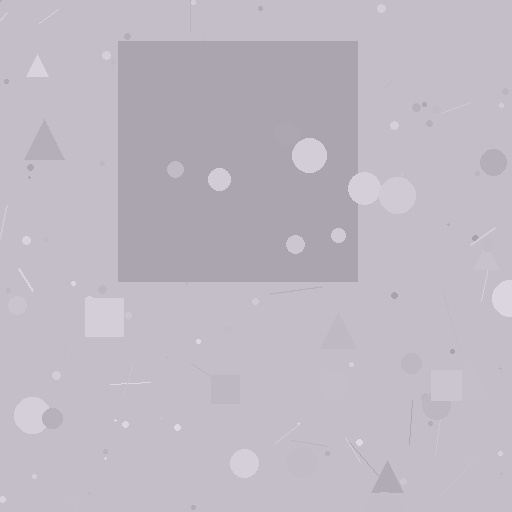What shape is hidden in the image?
A square is hidden in the image.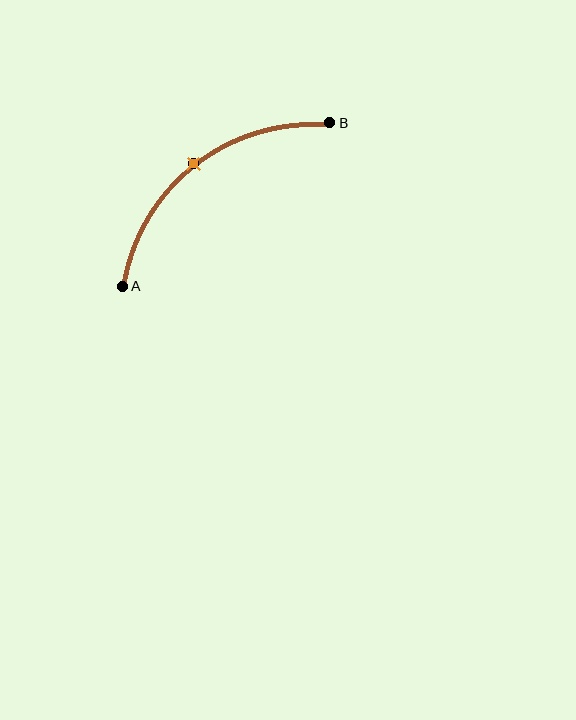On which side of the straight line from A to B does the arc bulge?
The arc bulges above and to the left of the straight line connecting A and B.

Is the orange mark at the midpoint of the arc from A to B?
Yes. The orange mark lies on the arc at equal arc-length from both A and B — it is the arc midpoint.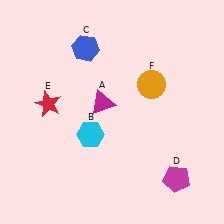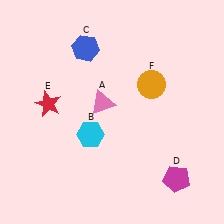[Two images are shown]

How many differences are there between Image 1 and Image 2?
There is 1 difference between the two images.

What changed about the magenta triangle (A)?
In Image 1, A is magenta. In Image 2, it changed to pink.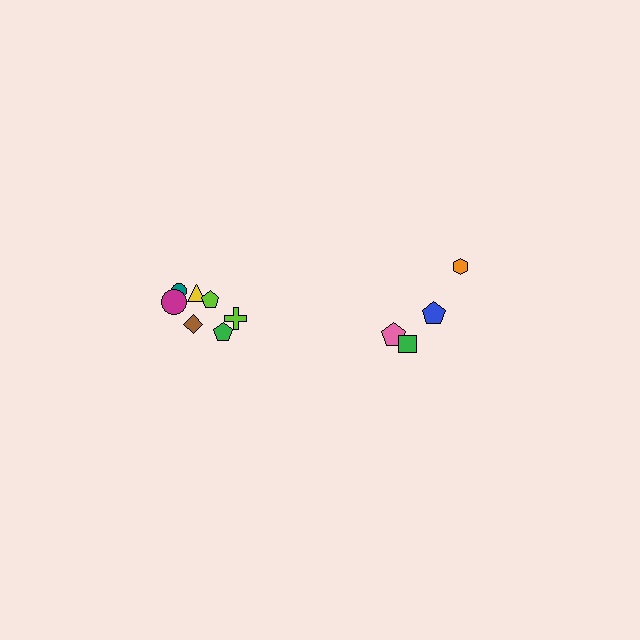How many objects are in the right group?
There are 4 objects.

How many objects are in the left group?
There are 7 objects.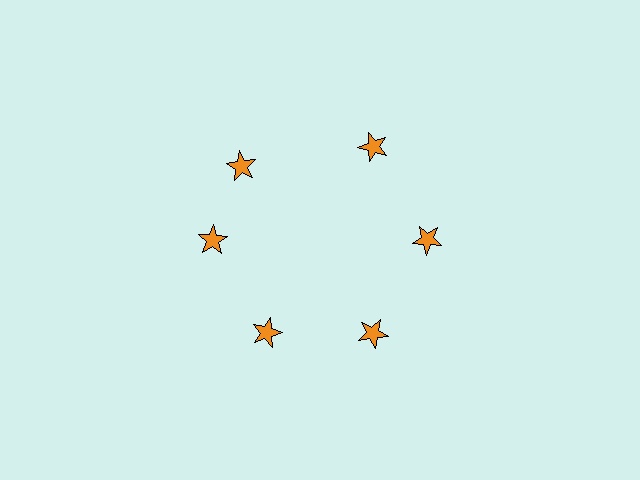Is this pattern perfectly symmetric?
No. The 6 orange stars are arranged in a ring, but one element near the 11 o'clock position is rotated out of alignment along the ring, breaking the 6-fold rotational symmetry.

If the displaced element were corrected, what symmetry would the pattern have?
It would have 6-fold rotational symmetry — the pattern would map onto itself every 60 degrees.